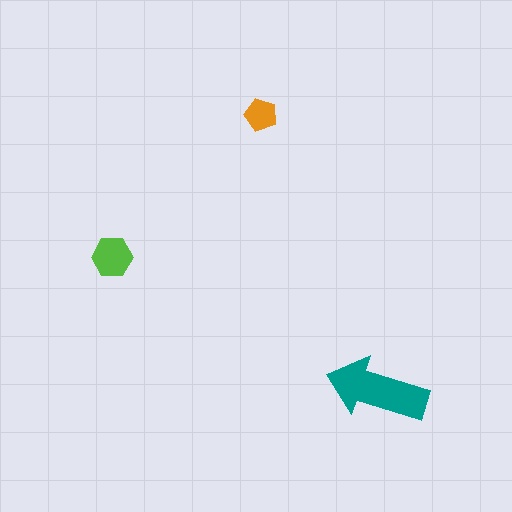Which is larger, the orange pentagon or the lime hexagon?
The lime hexagon.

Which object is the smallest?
The orange pentagon.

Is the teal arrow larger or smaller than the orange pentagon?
Larger.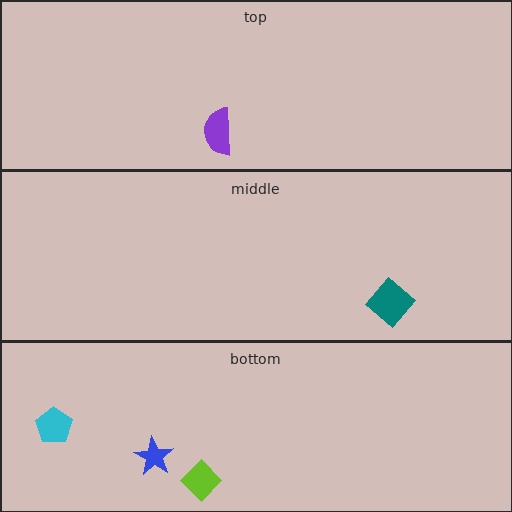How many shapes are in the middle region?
1.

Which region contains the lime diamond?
The bottom region.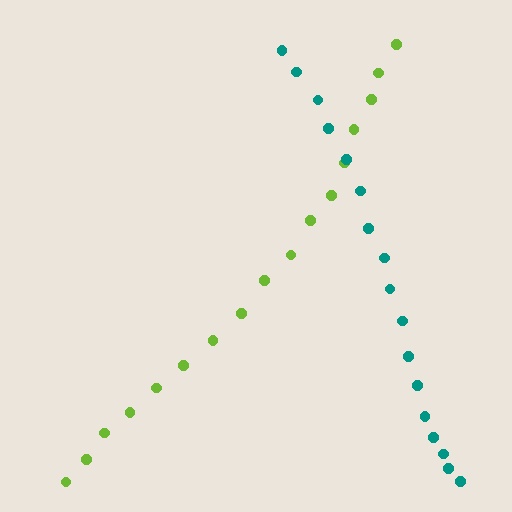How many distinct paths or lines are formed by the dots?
There are 2 distinct paths.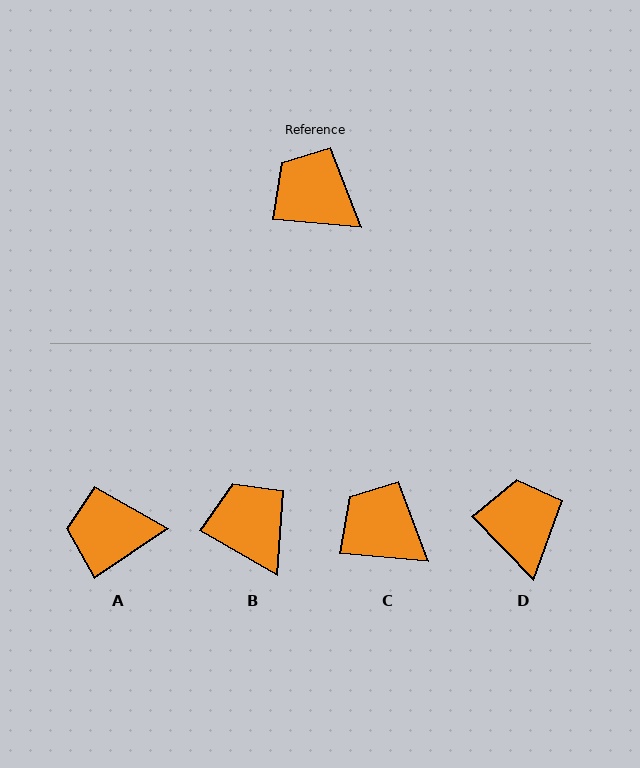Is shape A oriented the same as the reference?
No, it is off by about 39 degrees.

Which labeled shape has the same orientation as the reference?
C.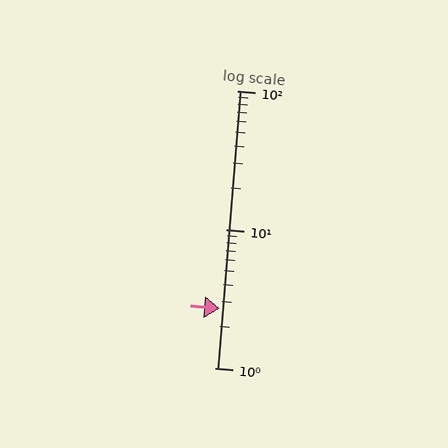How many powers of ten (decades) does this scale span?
The scale spans 2 decades, from 1 to 100.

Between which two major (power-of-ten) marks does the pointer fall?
The pointer is between 1 and 10.